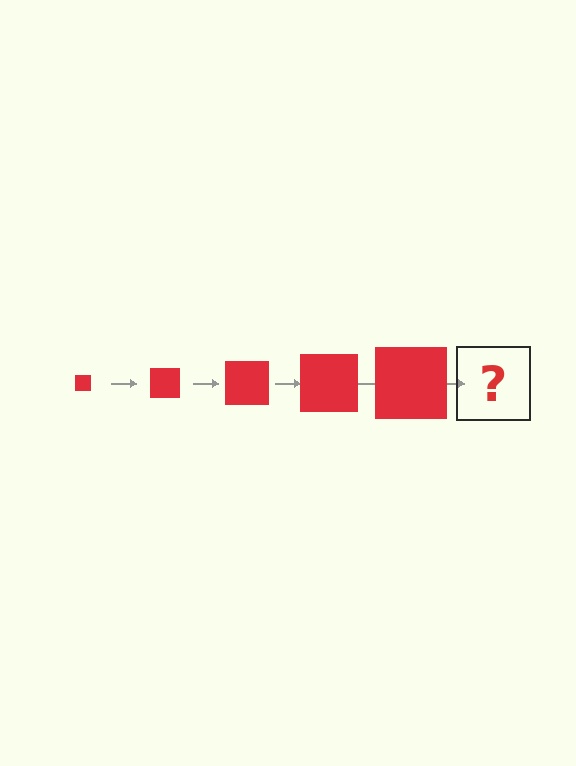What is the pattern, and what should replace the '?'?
The pattern is that the square gets progressively larger each step. The '?' should be a red square, larger than the previous one.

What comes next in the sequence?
The next element should be a red square, larger than the previous one.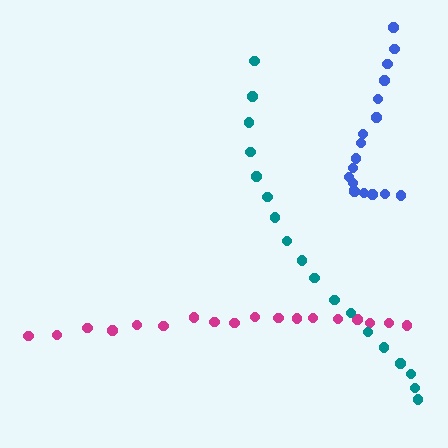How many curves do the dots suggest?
There are 3 distinct paths.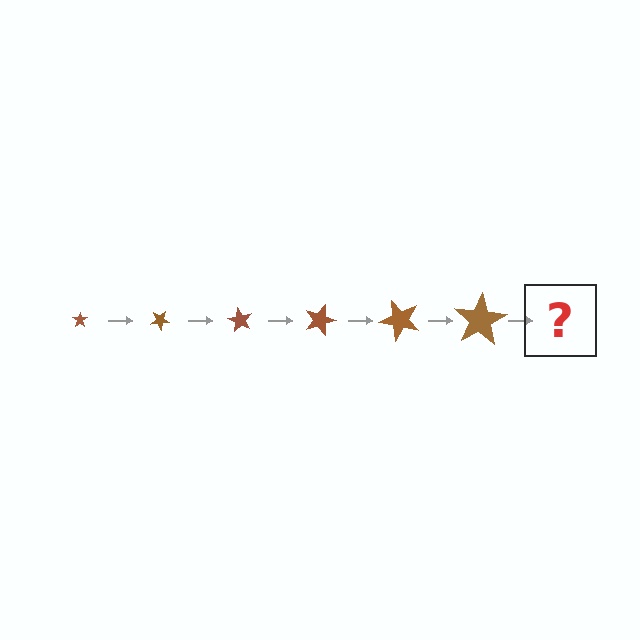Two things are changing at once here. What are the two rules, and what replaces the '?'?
The two rules are that the star grows larger each step and it rotates 30 degrees each step. The '?' should be a star, larger than the previous one and rotated 180 degrees from the start.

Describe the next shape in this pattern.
It should be a star, larger than the previous one and rotated 180 degrees from the start.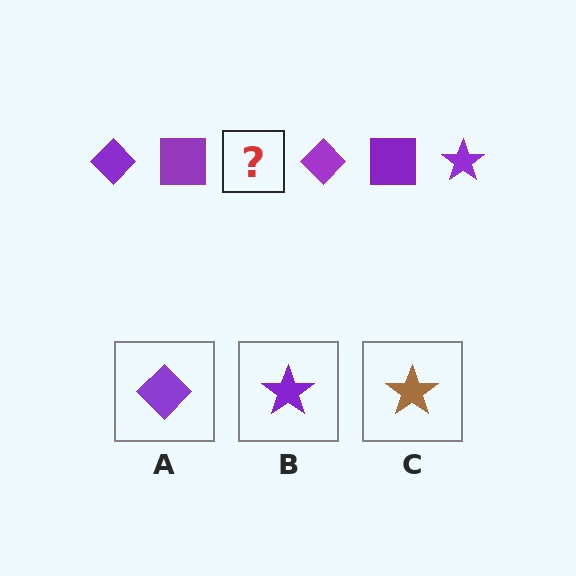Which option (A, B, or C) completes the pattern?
B.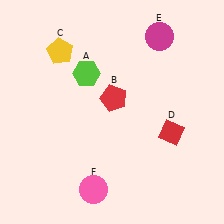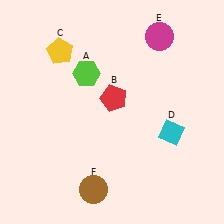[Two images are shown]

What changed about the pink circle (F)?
In Image 1, F is pink. In Image 2, it changed to brown.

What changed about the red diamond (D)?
In Image 1, D is red. In Image 2, it changed to cyan.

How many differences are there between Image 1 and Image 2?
There are 2 differences between the two images.